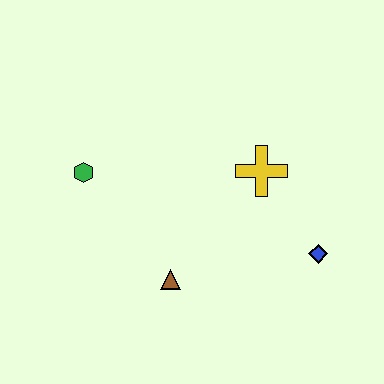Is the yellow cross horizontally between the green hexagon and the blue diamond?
Yes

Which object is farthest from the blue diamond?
The green hexagon is farthest from the blue diamond.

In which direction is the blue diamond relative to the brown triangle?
The blue diamond is to the right of the brown triangle.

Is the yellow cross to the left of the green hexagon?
No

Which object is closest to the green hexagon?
The brown triangle is closest to the green hexagon.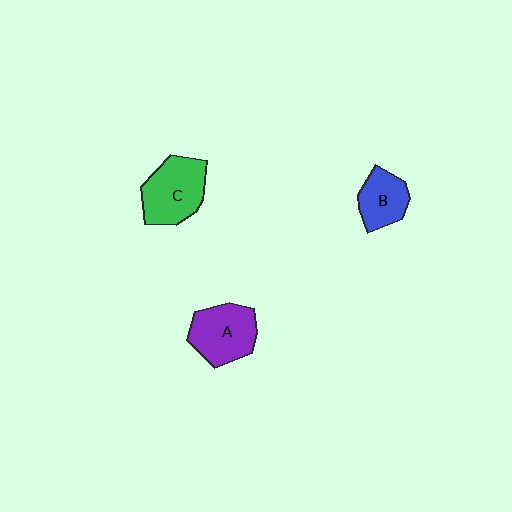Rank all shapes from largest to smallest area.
From largest to smallest: C (green), A (purple), B (blue).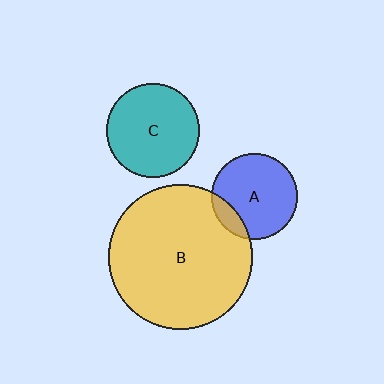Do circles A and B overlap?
Yes.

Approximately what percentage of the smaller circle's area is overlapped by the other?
Approximately 15%.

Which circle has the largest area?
Circle B (yellow).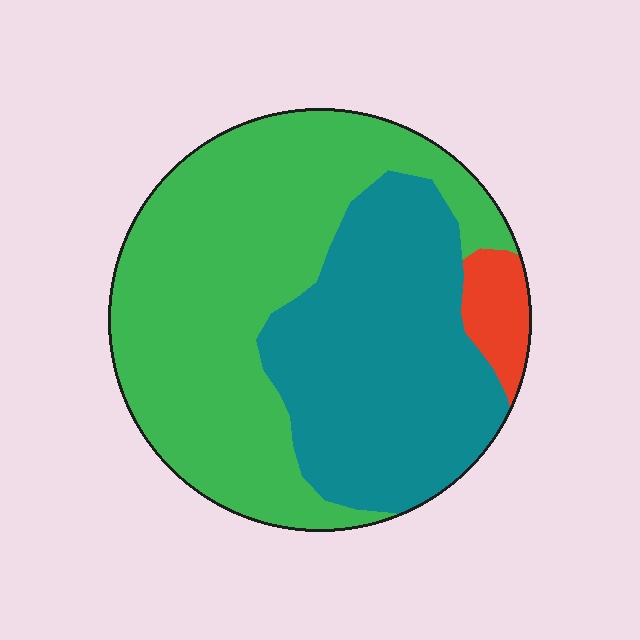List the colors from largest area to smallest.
From largest to smallest: green, teal, red.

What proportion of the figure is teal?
Teal takes up about two fifths (2/5) of the figure.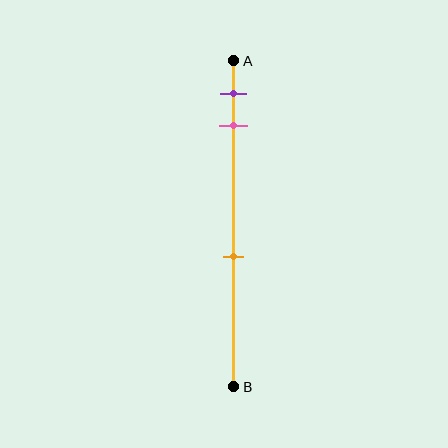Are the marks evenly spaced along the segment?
No, the marks are not evenly spaced.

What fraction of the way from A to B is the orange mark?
The orange mark is approximately 60% (0.6) of the way from A to B.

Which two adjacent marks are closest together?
The purple and pink marks are the closest adjacent pair.